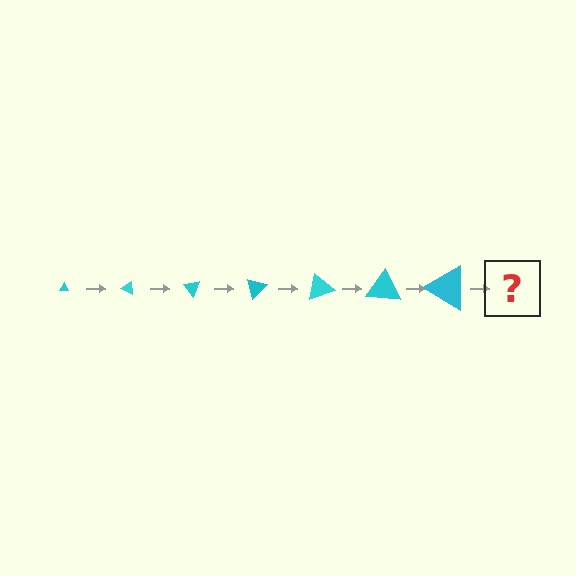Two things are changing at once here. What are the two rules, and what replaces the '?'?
The two rules are that the triangle grows larger each step and it rotates 25 degrees each step. The '?' should be a triangle, larger than the previous one and rotated 175 degrees from the start.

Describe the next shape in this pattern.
It should be a triangle, larger than the previous one and rotated 175 degrees from the start.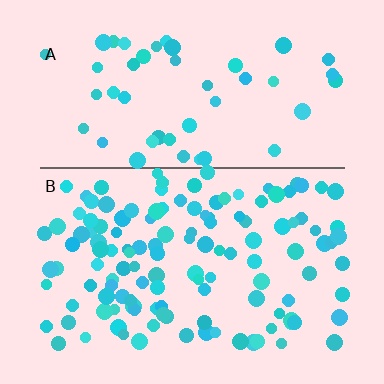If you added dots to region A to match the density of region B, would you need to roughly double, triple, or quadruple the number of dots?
Approximately triple.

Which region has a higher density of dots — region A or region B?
B (the bottom).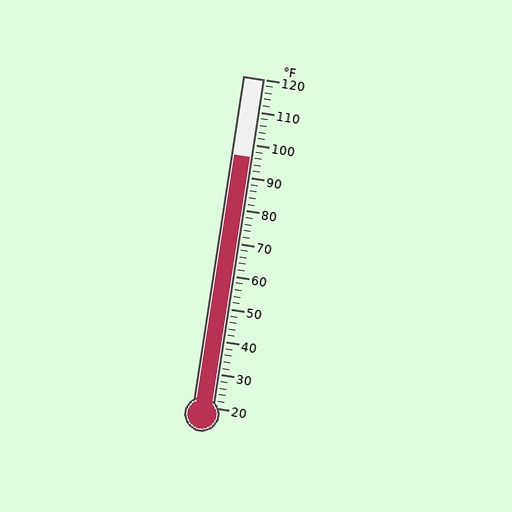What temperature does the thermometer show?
The thermometer shows approximately 96°F.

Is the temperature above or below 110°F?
The temperature is below 110°F.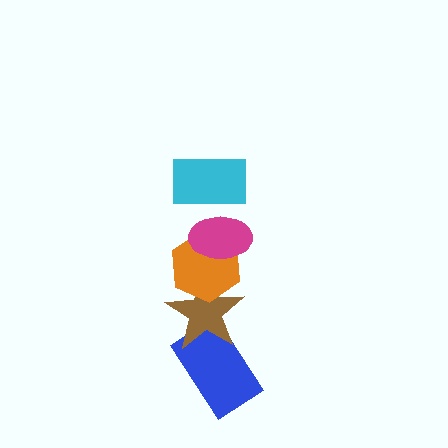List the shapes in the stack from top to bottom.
From top to bottom: the cyan rectangle, the magenta ellipse, the orange hexagon, the brown star, the blue rectangle.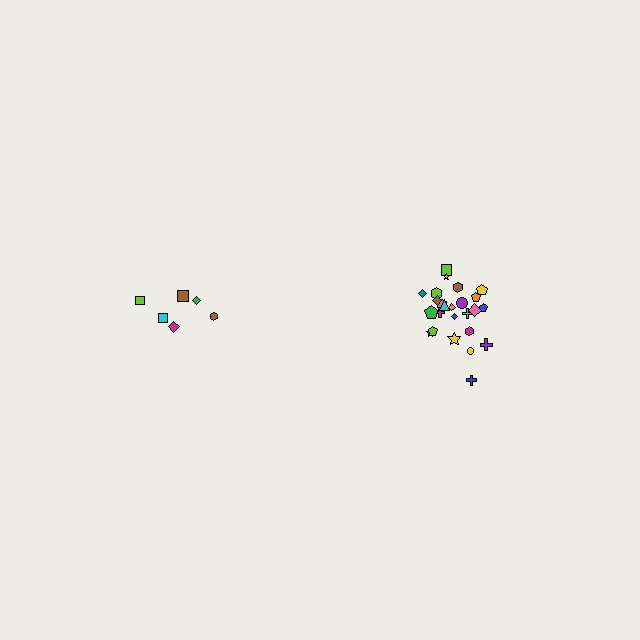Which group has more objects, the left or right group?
The right group.